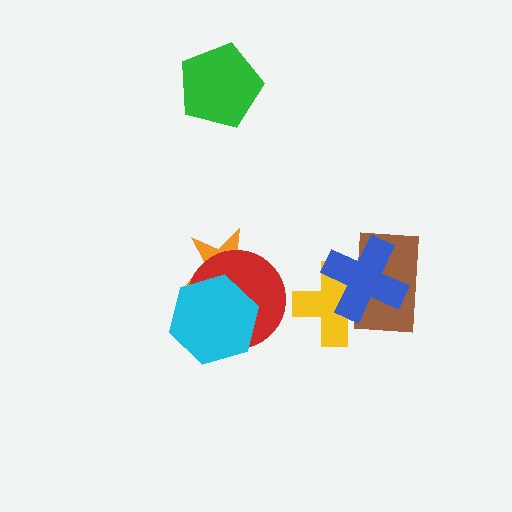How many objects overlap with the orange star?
2 objects overlap with the orange star.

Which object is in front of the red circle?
The cyan hexagon is in front of the red circle.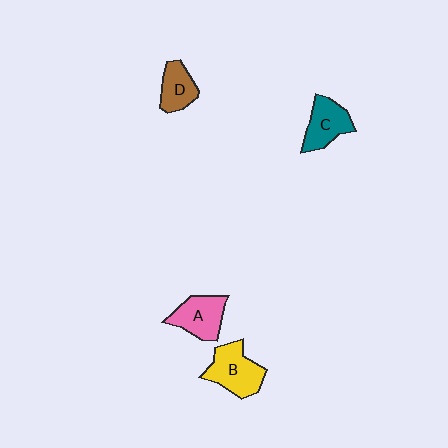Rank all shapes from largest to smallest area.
From largest to smallest: B (yellow), A (pink), C (teal), D (brown).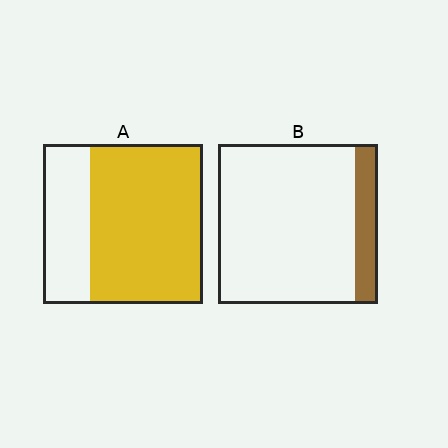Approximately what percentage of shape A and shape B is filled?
A is approximately 70% and B is approximately 15%.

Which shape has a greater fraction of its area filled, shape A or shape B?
Shape A.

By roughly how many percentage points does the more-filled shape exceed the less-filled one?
By roughly 55 percentage points (A over B).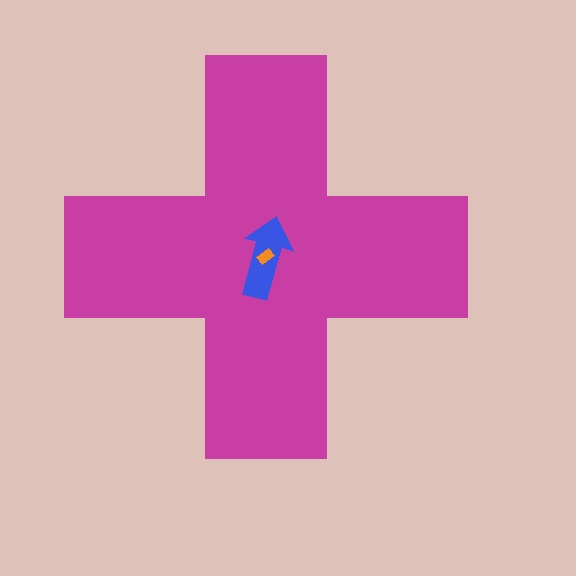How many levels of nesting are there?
3.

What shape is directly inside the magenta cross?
The blue arrow.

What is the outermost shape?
The magenta cross.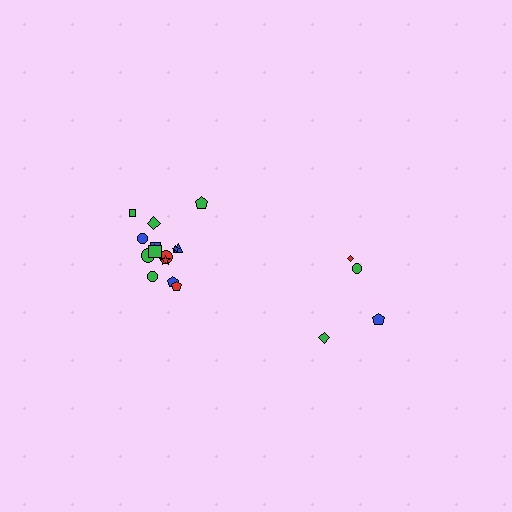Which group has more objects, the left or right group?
The left group.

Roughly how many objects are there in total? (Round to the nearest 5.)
Roughly 20 objects in total.